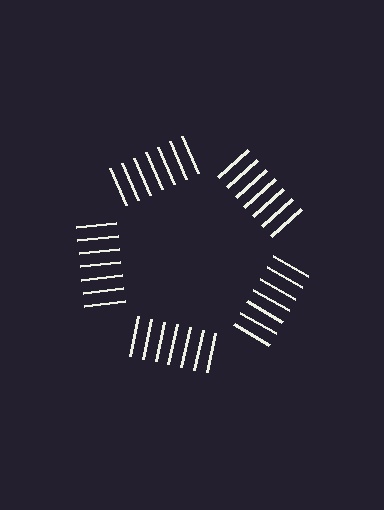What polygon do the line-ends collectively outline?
An illusory pentagon — the line segments terminate on its edges but no continuous stroke is drawn.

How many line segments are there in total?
35 — 7 along each of the 5 edges.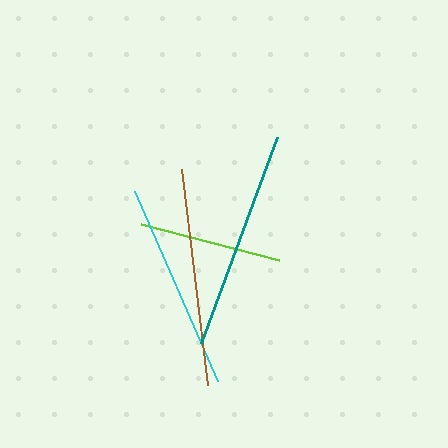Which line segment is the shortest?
The lime line is the shortest at approximately 143 pixels.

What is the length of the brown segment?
The brown segment is approximately 218 pixels long.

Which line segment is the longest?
The teal line is the longest at approximately 219 pixels.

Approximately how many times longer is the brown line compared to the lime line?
The brown line is approximately 1.5 times the length of the lime line.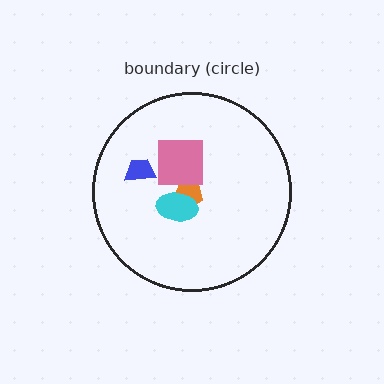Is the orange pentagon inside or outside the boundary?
Inside.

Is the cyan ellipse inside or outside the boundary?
Inside.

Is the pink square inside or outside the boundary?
Inside.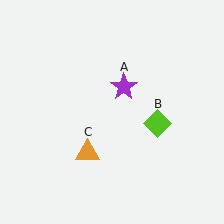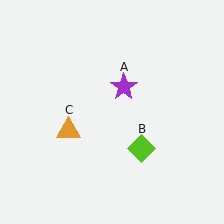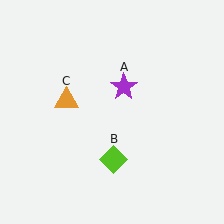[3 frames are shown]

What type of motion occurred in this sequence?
The lime diamond (object B), orange triangle (object C) rotated clockwise around the center of the scene.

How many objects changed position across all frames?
2 objects changed position: lime diamond (object B), orange triangle (object C).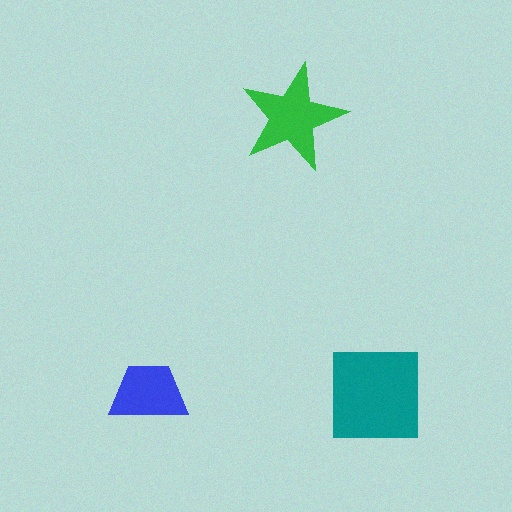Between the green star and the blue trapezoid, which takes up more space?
The green star.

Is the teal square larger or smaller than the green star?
Larger.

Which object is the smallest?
The blue trapezoid.